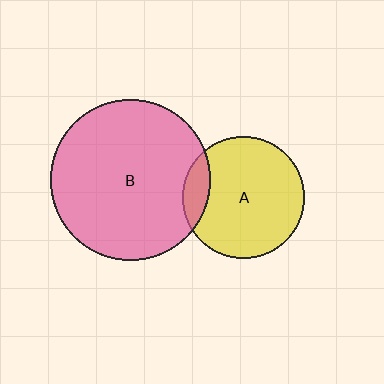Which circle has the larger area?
Circle B (pink).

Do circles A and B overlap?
Yes.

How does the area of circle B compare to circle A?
Approximately 1.7 times.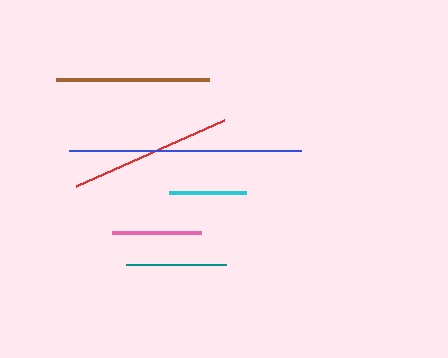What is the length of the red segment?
The red segment is approximately 162 pixels long.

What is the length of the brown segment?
The brown segment is approximately 153 pixels long.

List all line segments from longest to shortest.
From longest to shortest: blue, red, brown, teal, pink, cyan.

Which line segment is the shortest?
The cyan line is the shortest at approximately 77 pixels.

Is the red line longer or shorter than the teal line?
The red line is longer than the teal line.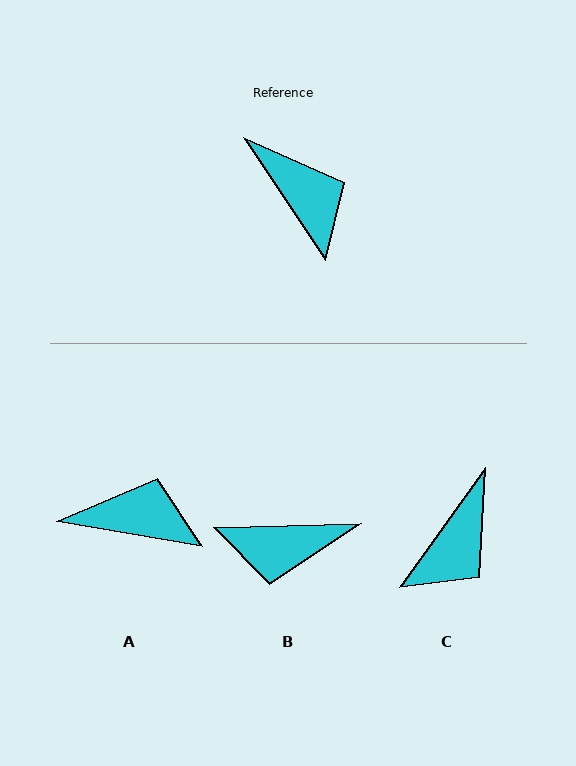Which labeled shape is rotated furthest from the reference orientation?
B, about 122 degrees away.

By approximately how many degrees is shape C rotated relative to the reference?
Approximately 69 degrees clockwise.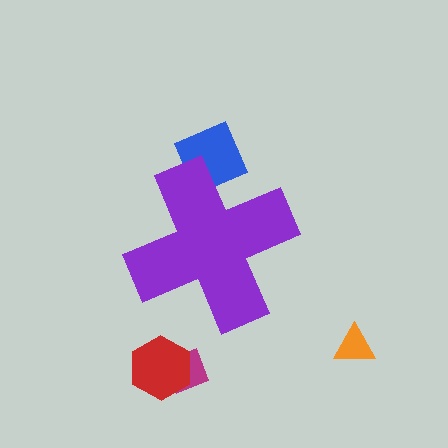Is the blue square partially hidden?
Yes, the blue square is partially hidden behind the purple cross.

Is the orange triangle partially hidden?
No, the orange triangle is fully visible.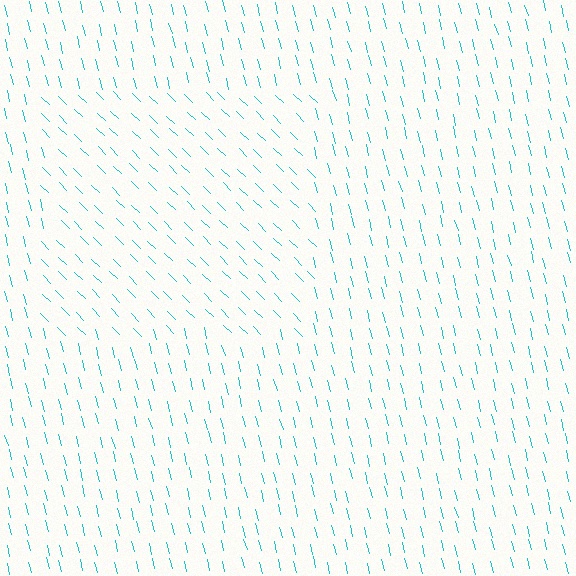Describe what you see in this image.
The image is filled with small cyan line segments. A rectangle region in the image has lines oriented differently from the surrounding lines, creating a visible texture boundary.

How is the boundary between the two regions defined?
The boundary is defined purely by a change in line orientation (approximately 31 degrees difference). All lines are the same color and thickness.